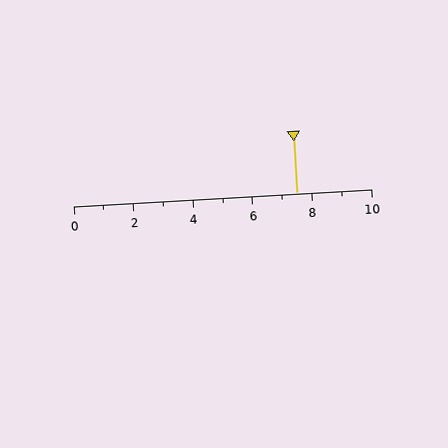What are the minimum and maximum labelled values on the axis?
The axis runs from 0 to 10.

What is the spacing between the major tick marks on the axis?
The major ticks are spaced 2 apart.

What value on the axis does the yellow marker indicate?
The marker indicates approximately 7.5.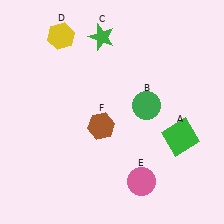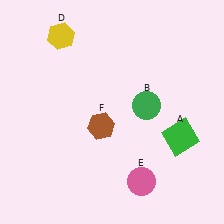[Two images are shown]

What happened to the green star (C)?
The green star (C) was removed in Image 2. It was in the top-left area of Image 1.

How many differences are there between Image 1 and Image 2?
There is 1 difference between the two images.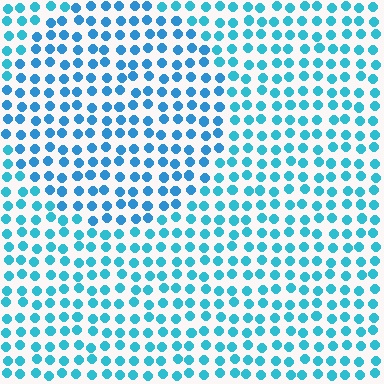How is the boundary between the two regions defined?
The boundary is defined purely by a slight shift in hue (about 17 degrees). Spacing, size, and orientation are identical on both sides.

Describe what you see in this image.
The image is filled with small cyan elements in a uniform arrangement. A circle-shaped region is visible where the elements are tinted to a slightly different hue, forming a subtle color boundary.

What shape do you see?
I see a circle.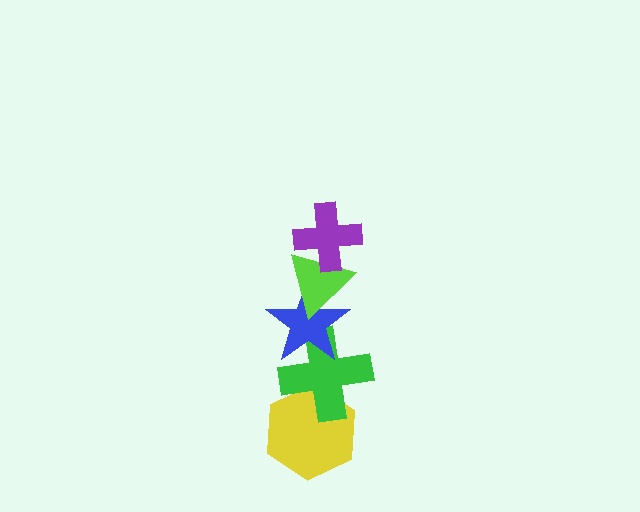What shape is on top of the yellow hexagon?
The green cross is on top of the yellow hexagon.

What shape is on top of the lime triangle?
The purple cross is on top of the lime triangle.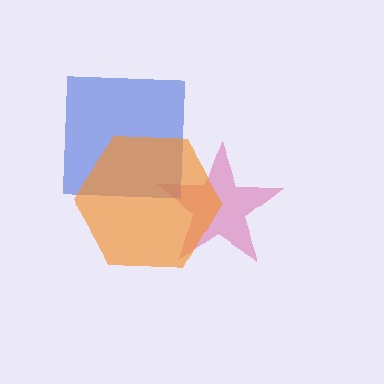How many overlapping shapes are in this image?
There are 3 overlapping shapes in the image.